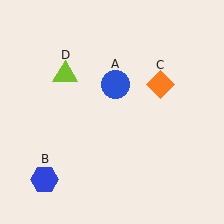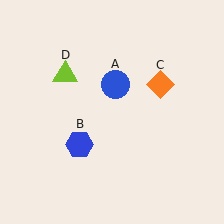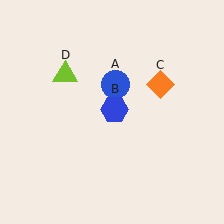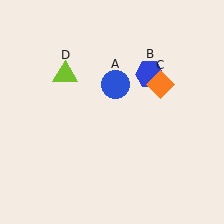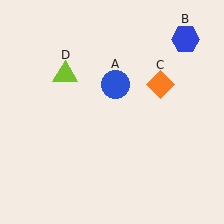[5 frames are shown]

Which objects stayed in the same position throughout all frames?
Blue circle (object A) and orange diamond (object C) and lime triangle (object D) remained stationary.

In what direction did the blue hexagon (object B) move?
The blue hexagon (object B) moved up and to the right.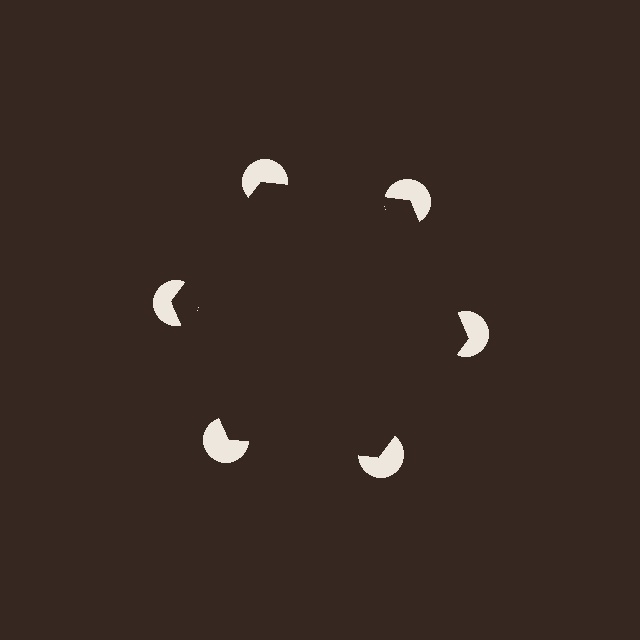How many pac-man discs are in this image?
There are 6 — one at each vertex of the illusory hexagon.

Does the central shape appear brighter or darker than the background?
It typically appears slightly darker than the background, even though no actual brightness change is drawn.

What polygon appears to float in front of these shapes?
An illusory hexagon — its edges are inferred from the aligned wedge cuts in the pac-man discs, not physically drawn.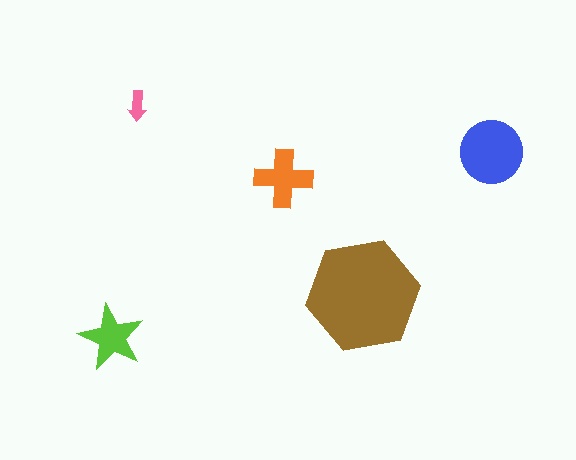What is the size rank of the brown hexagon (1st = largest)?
1st.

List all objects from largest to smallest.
The brown hexagon, the blue circle, the orange cross, the lime star, the pink arrow.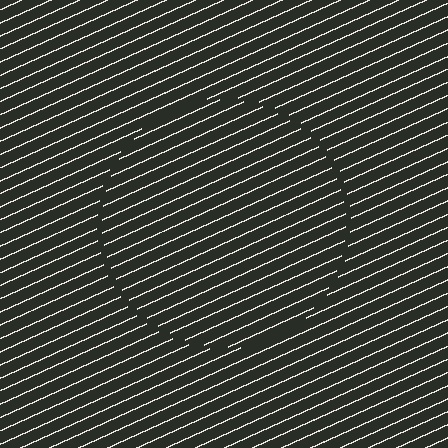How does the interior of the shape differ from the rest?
The interior of the shape contains the same grating, shifted by half a period — the contour is defined by the phase discontinuity where line-ends from the inner and outer gratings abut.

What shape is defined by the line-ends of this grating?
An illusory circle. The interior of the shape contains the same grating, shifted by half a period — the contour is defined by the phase discontinuity where line-ends from the inner and outer gratings abut.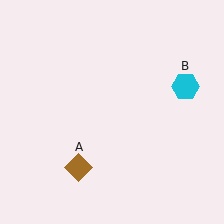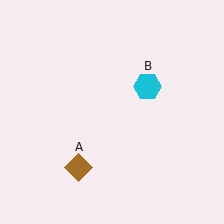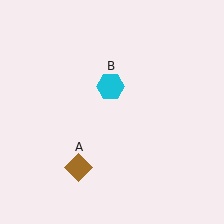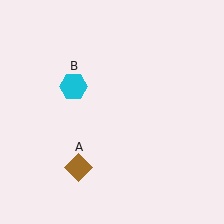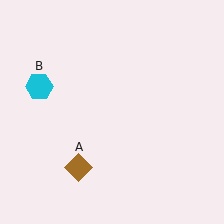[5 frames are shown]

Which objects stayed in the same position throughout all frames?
Brown diamond (object A) remained stationary.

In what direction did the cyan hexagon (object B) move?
The cyan hexagon (object B) moved left.